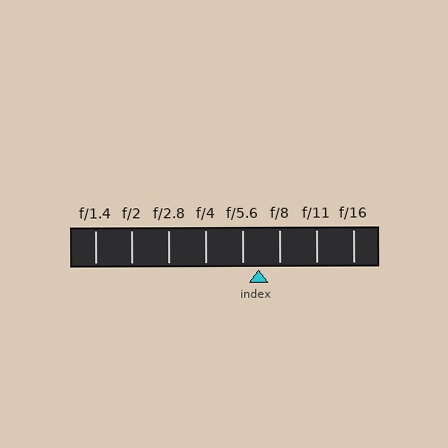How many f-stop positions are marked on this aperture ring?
There are 8 f-stop positions marked.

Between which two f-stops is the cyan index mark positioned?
The index mark is between f/5.6 and f/8.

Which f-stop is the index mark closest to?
The index mark is closest to f/5.6.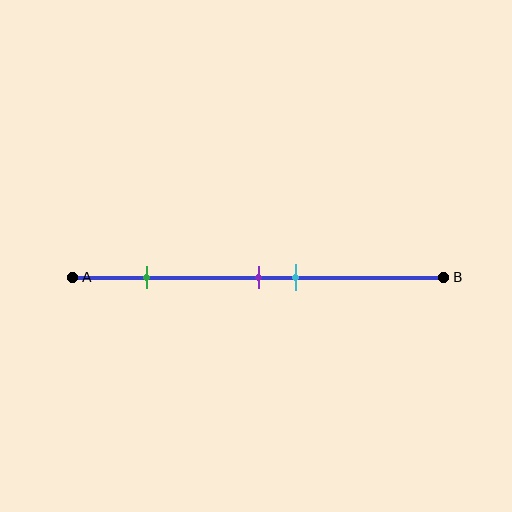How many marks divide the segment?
There are 3 marks dividing the segment.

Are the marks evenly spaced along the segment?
No, the marks are not evenly spaced.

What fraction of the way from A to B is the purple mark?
The purple mark is approximately 50% (0.5) of the way from A to B.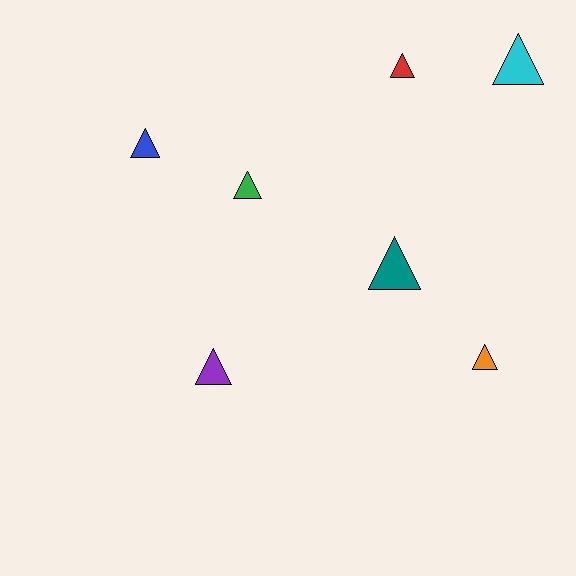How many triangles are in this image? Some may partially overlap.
There are 7 triangles.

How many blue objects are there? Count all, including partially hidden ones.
There is 1 blue object.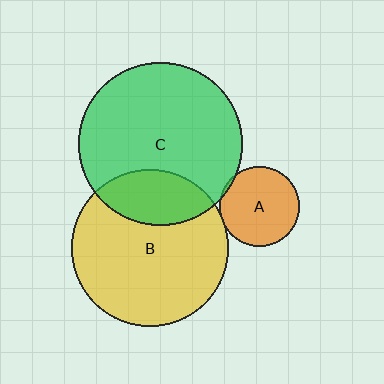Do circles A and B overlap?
Yes.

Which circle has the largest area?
Circle C (green).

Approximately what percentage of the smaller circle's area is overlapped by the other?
Approximately 5%.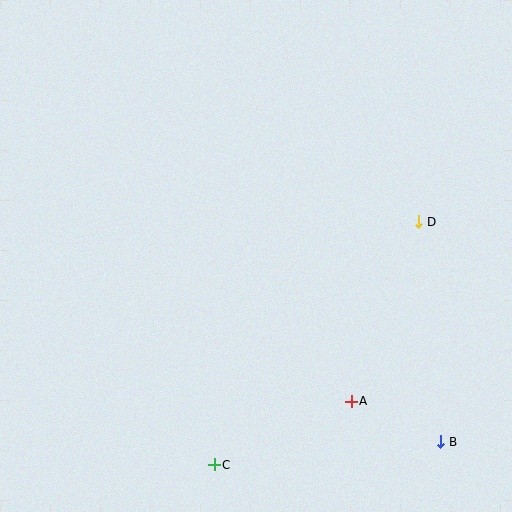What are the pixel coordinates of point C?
Point C is at (214, 465).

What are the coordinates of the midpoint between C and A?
The midpoint between C and A is at (283, 433).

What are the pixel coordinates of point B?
Point B is at (441, 442).